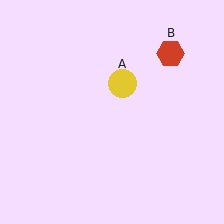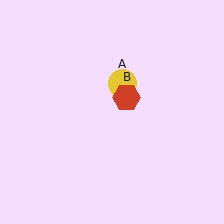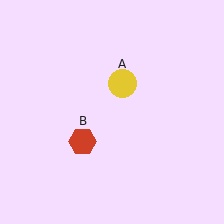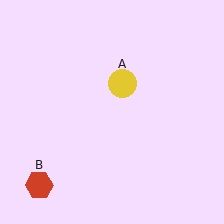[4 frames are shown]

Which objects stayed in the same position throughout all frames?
Yellow circle (object A) remained stationary.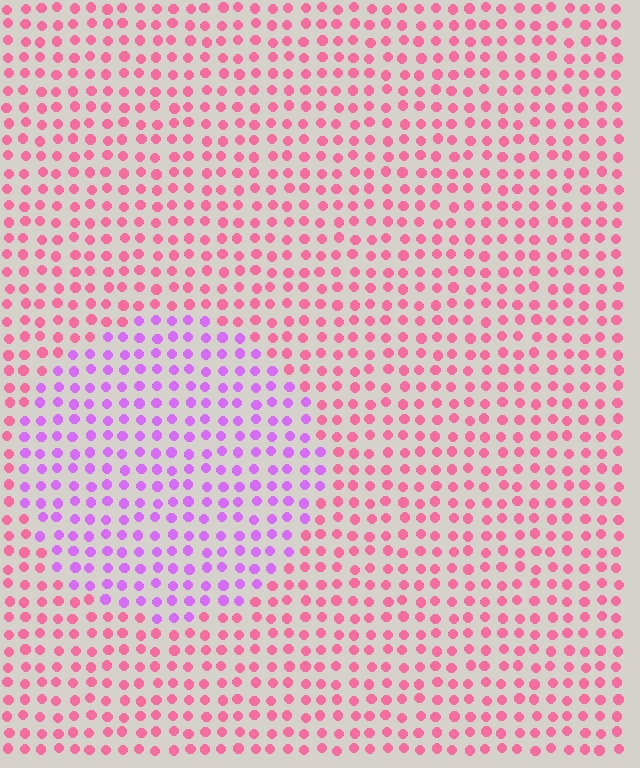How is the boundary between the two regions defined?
The boundary is defined purely by a slight shift in hue (about 51 degrees). Spacing, size, and orientation are identical on both sides.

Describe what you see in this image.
The image is filled with small pink elements in a uniform arrangement. A circle-shaped region is visible where the elements are tinted to a slightly different hue, forming a subtle color boundary.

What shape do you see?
I see a circle.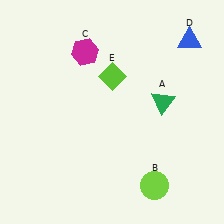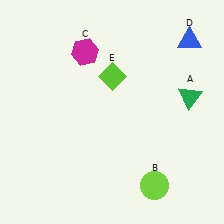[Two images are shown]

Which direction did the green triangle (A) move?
The green triangle (A) moved right.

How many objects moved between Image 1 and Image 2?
1 object moved between the two images.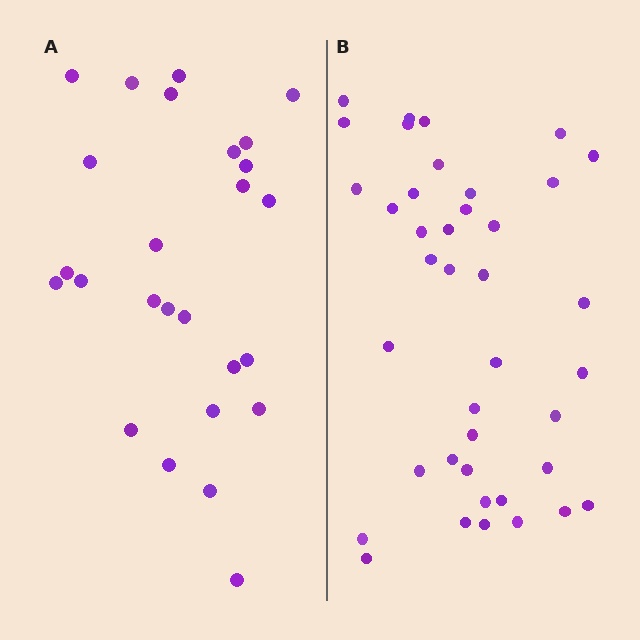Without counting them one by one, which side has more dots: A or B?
Region B (the right region) has more dots.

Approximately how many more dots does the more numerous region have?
Region B has approximately 15 more dots than region A.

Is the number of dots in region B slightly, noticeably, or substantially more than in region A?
Region B has substantially more. The ratio is roughly 1.5 to 1.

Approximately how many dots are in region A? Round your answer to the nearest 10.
About 30 dots. (The exact count is 26, which rounds to 30.)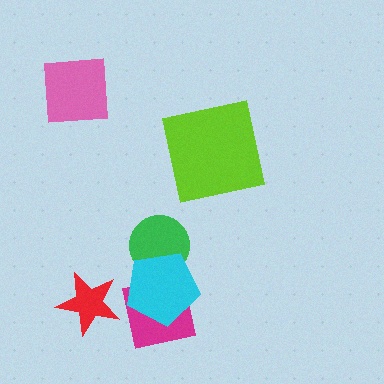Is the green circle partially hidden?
Yes, it is partially covered by another shape.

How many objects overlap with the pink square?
0 objects overlap with the pink square.